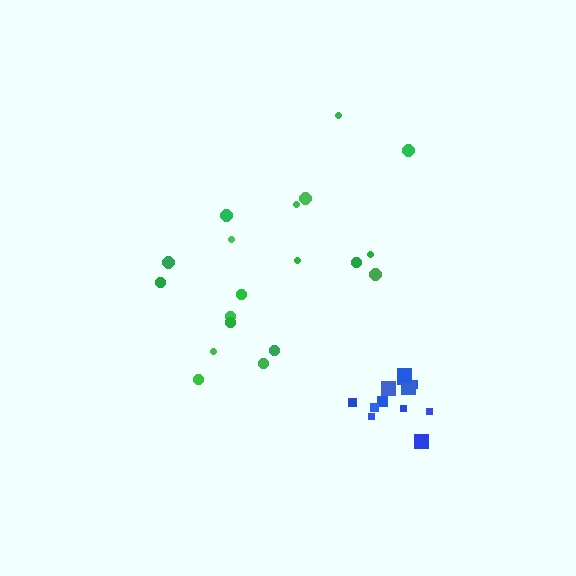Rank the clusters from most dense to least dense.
blue, green.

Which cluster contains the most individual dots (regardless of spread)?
Green (19).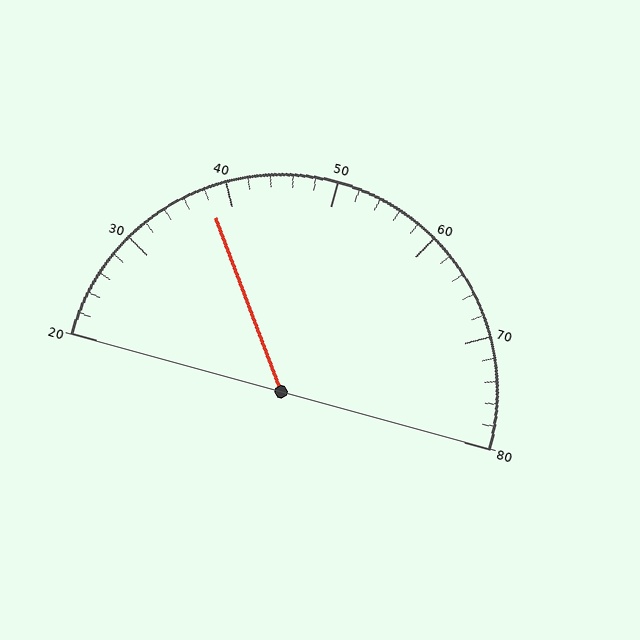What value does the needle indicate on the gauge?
The needle indicates approximately 38.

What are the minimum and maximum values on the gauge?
The gauge ranges from 20 to 80.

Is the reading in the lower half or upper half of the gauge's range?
The reading is in the lower half of the range (20 to 80).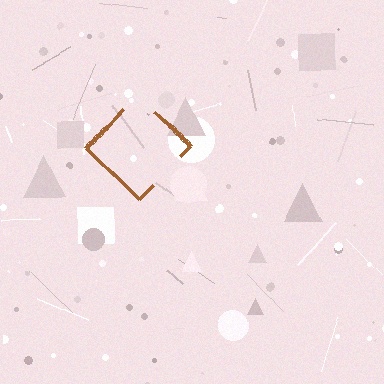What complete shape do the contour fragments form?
The contour fragments form a diamond.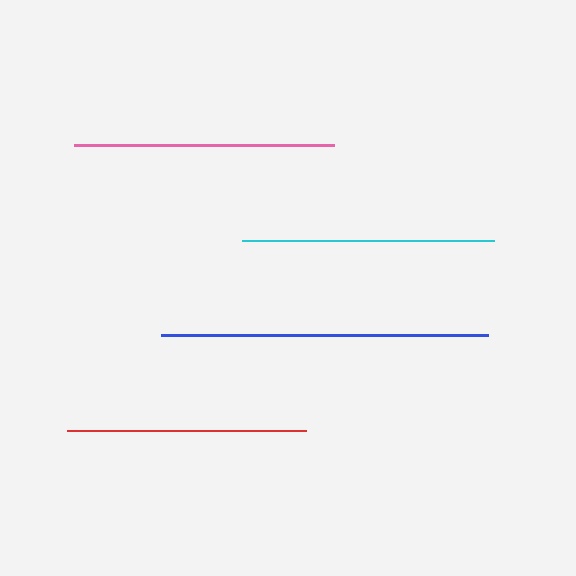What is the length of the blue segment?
The blue segment is approximately 327 pixels long.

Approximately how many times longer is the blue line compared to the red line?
The blue line is approximately 1.4 times the length of the red line.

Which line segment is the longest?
The blue line is the longest at approximately 327 pixels.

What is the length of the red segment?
The red segment is approximately 240 pixels long.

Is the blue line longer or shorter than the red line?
The blue line is longer than the red line.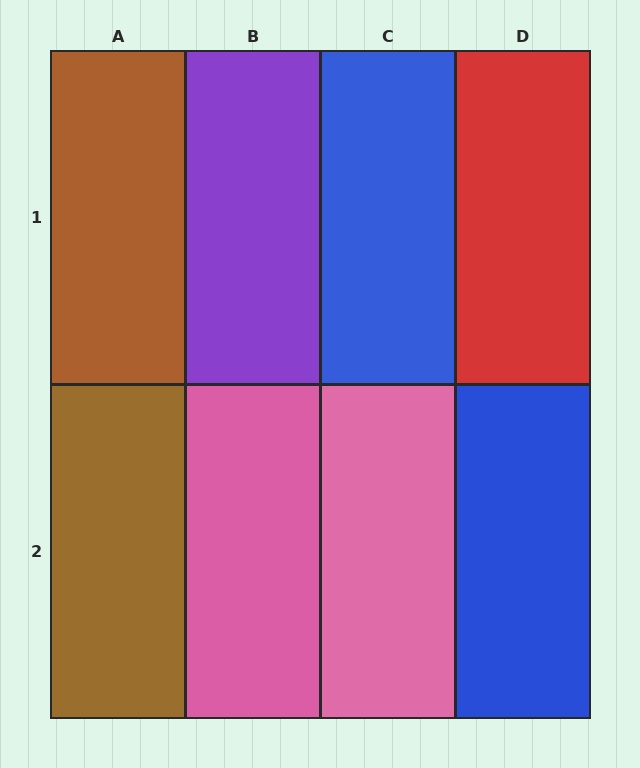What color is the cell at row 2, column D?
Blue.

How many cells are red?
1 cell is red.